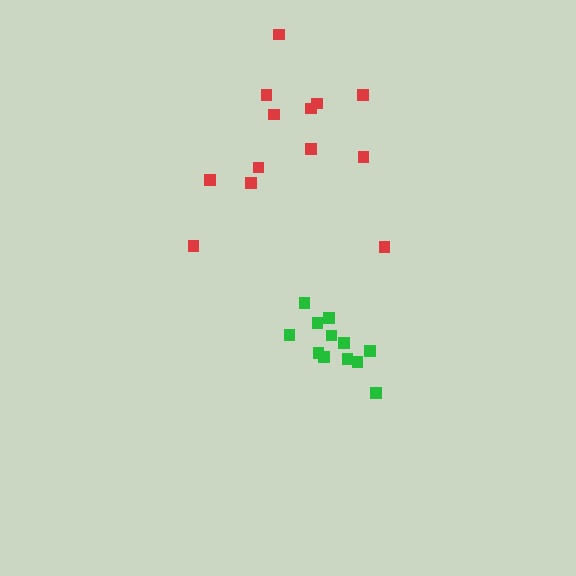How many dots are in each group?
Group 1: 13 dots, Group 2: 12 dots (25 total).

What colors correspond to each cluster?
The clusters are colored: red, green.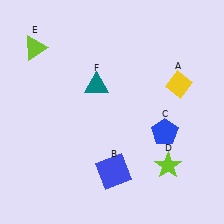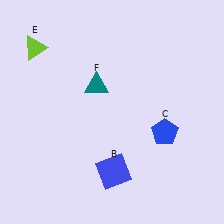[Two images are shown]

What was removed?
The lime star (D), the yellow diamond (A) were removed in Image 2.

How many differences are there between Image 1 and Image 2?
There are 2 differences between the two images.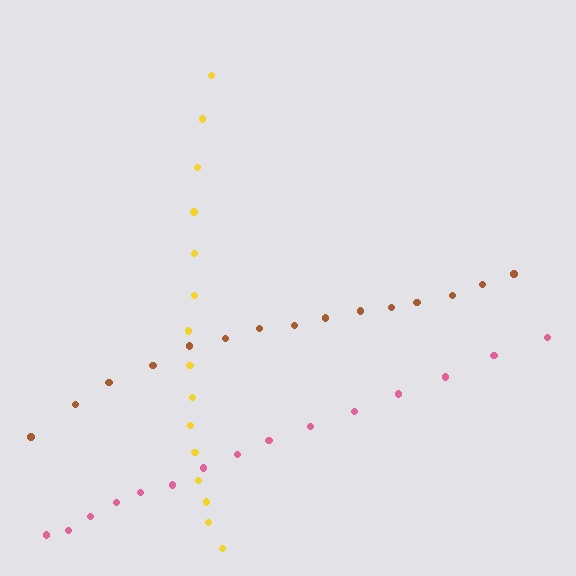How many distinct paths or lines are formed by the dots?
There are 3 distinct paths.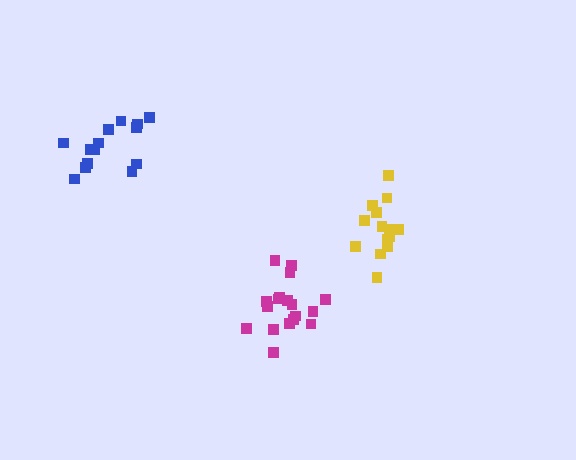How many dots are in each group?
Group 1: 18 dots, Group 2: 15 dots, Group 3: 14 dots (47 total).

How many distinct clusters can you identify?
There are 3 distinct clusters.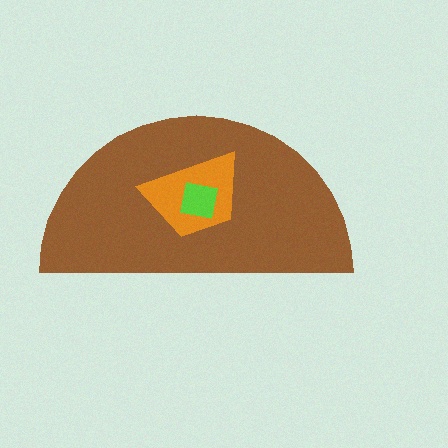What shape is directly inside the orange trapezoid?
The lime square.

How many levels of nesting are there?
3.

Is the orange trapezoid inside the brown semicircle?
Yes.